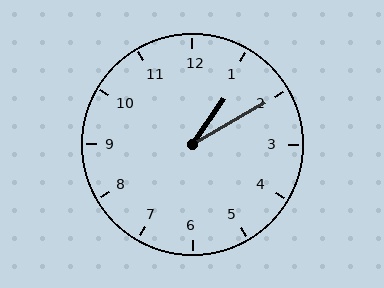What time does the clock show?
1:10.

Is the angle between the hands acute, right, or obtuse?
It is acute.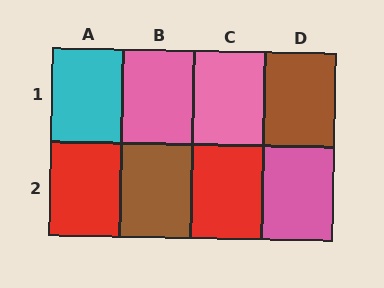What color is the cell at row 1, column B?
Pink.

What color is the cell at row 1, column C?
Pink.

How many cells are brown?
2 cells are brown.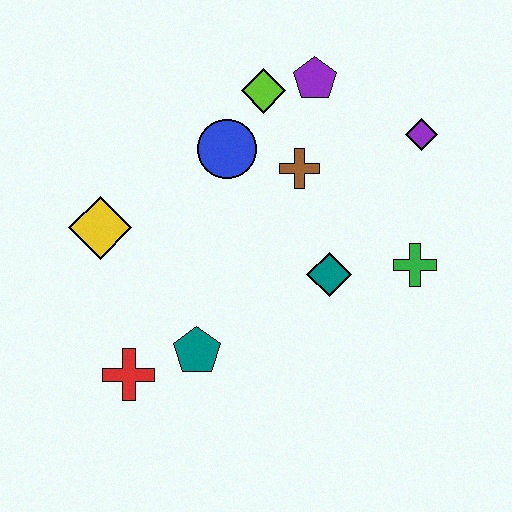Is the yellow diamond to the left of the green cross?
Yes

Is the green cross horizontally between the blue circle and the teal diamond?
No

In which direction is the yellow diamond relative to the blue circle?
The yellow diamond is to the left of the blue circle.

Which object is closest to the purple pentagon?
The lime diamond is closest to the purple pentagon.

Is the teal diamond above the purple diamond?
No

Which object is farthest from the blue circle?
The red cross is farthest from the blue circle.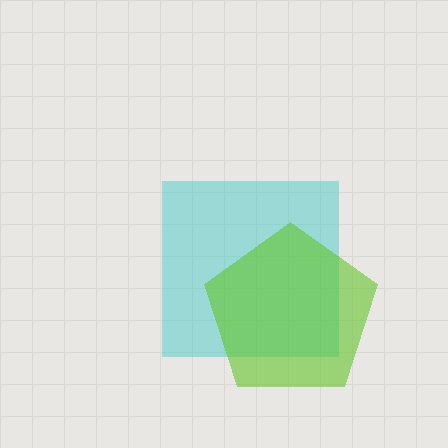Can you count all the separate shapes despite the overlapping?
Yes, there are 2 separate shapes.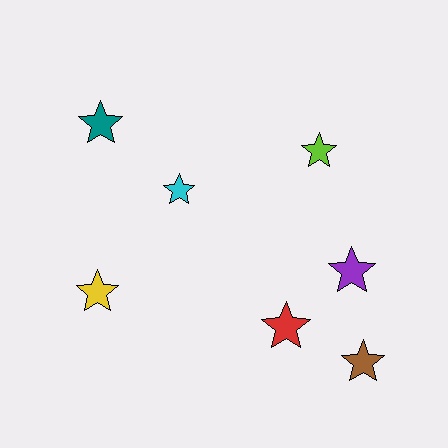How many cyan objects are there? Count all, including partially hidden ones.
There is 1 cyan object.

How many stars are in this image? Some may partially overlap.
There are 7 stars.